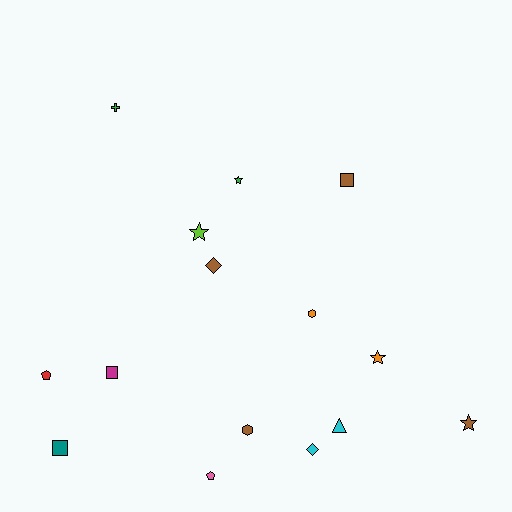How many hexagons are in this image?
There are 2 hexagons.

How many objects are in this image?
There are 15 objects.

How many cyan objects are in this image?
There are 2 cyan objects.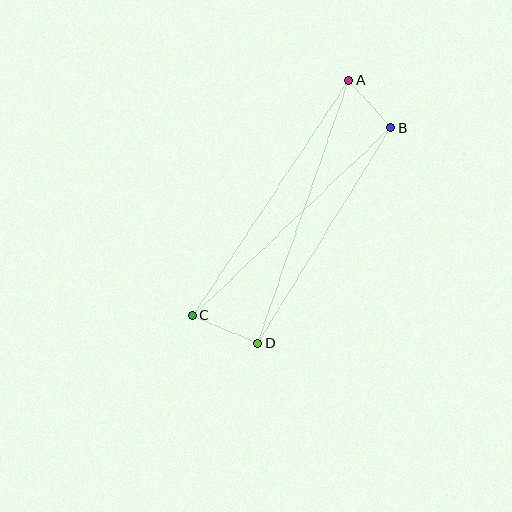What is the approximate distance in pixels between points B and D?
The distance between B and D is approximately 254 pixels.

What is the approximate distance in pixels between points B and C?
The distance between B and C is approximately 273 pixels.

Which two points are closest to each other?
Points A and B are closest to each other.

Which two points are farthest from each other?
Points A and C are farthest from each other.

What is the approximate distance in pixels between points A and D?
The distance between A and D is approximately 279 pixels.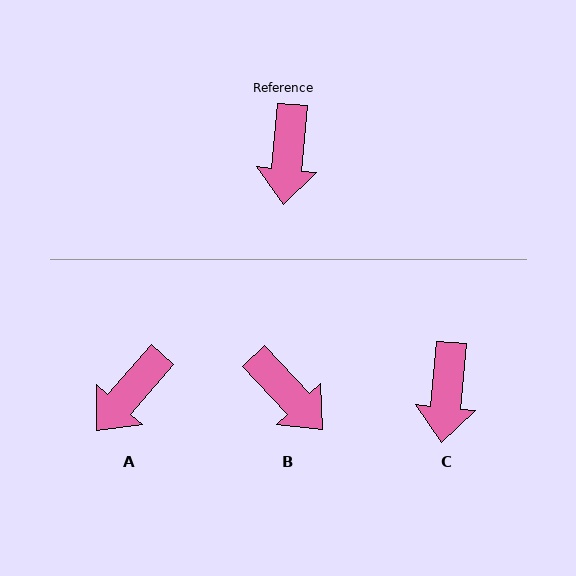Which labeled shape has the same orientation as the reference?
C.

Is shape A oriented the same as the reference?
No, it is off by about 36 degrees.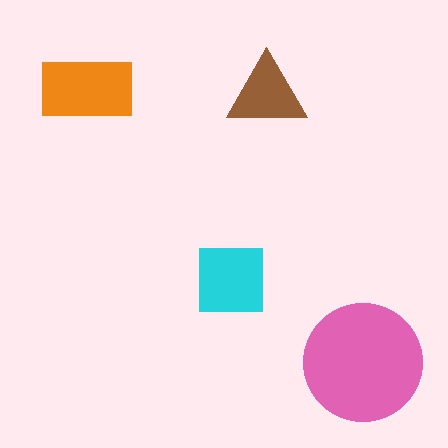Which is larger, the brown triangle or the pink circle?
The pink circle.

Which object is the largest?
The pink circle.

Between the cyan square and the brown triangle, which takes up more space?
The cyan square.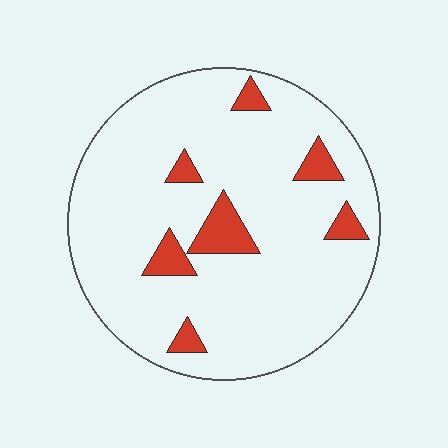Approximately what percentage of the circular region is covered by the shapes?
Approximately 10%.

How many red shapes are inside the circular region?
7.